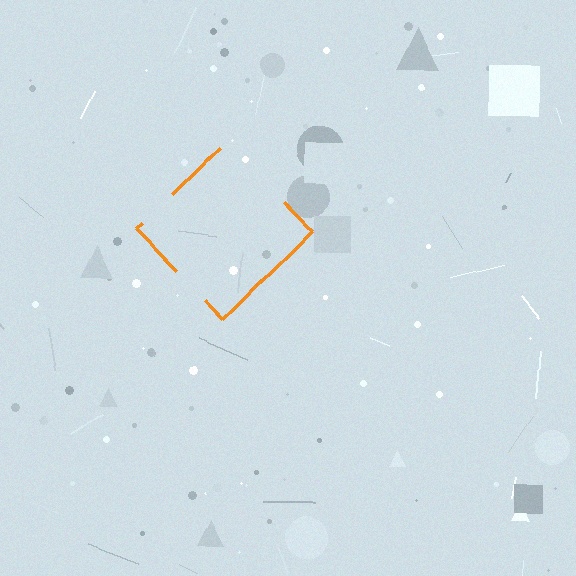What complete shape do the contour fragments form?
The contour fragments form a diamond.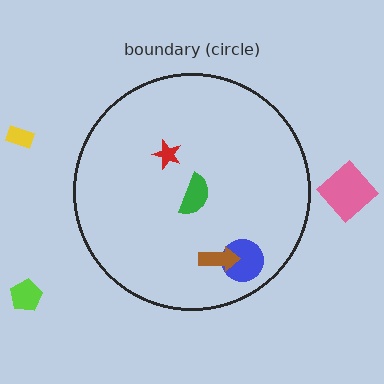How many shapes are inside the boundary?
4 inside, 3 outside.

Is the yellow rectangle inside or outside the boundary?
Outside.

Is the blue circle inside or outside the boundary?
Inside.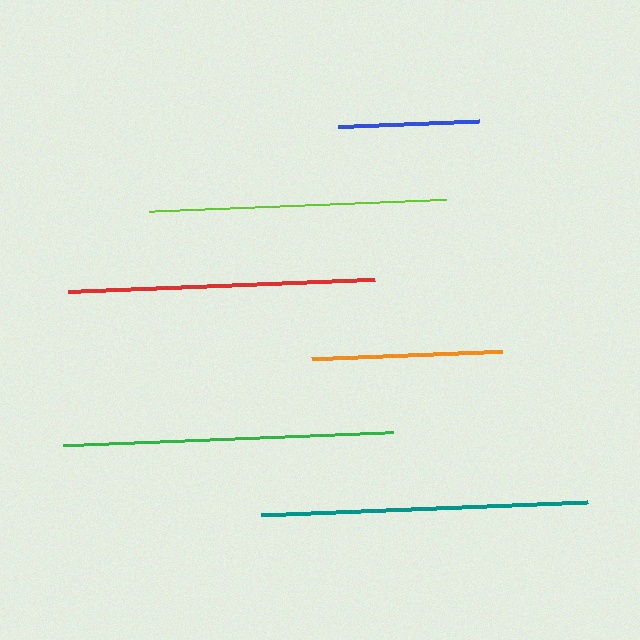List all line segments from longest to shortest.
From longest to shortest: green, teal, red, lime, orange, blue.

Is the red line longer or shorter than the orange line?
The red line is longer than the orange line.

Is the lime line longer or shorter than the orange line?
The lime line is longer than the orange line.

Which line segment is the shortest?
The blue line is the shortest at approximately 141 pixels.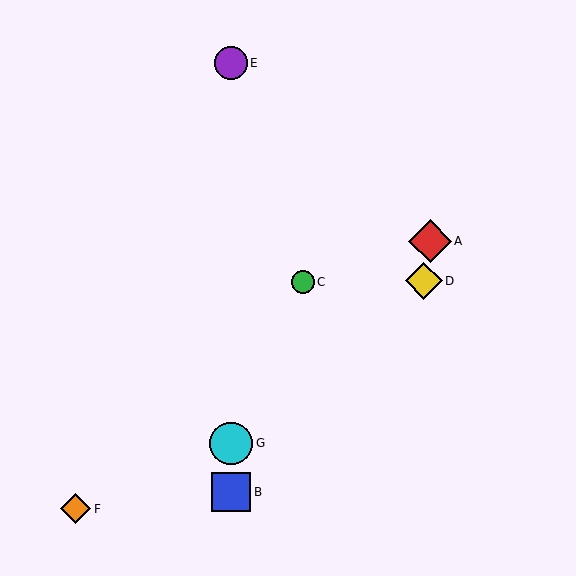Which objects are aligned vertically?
Objects B, E, G are aligned vertically.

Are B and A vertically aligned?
No, B is at x≈231 and A is at x≈430.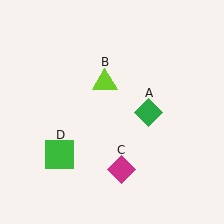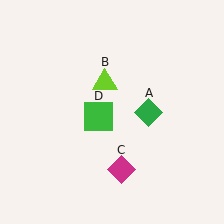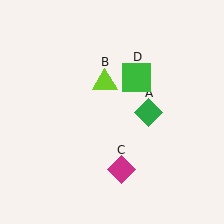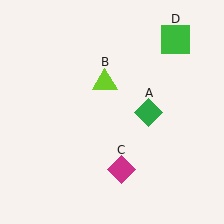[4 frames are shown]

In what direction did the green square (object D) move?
The green square (object D) moved up and to the right.